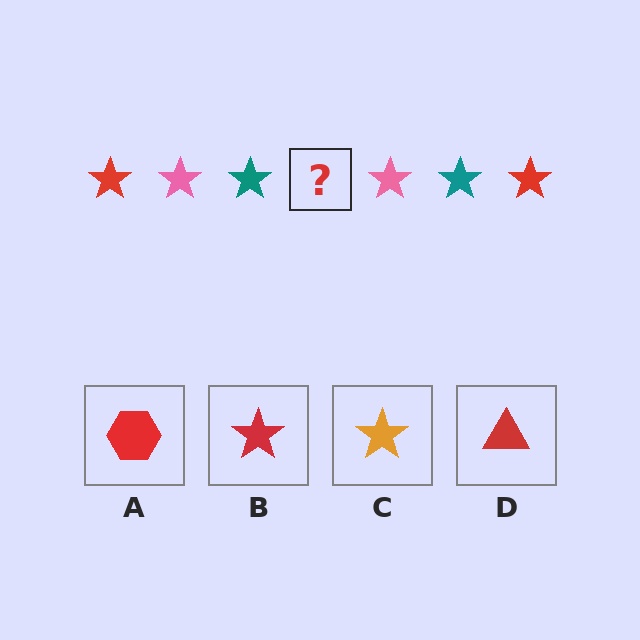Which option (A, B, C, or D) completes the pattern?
B.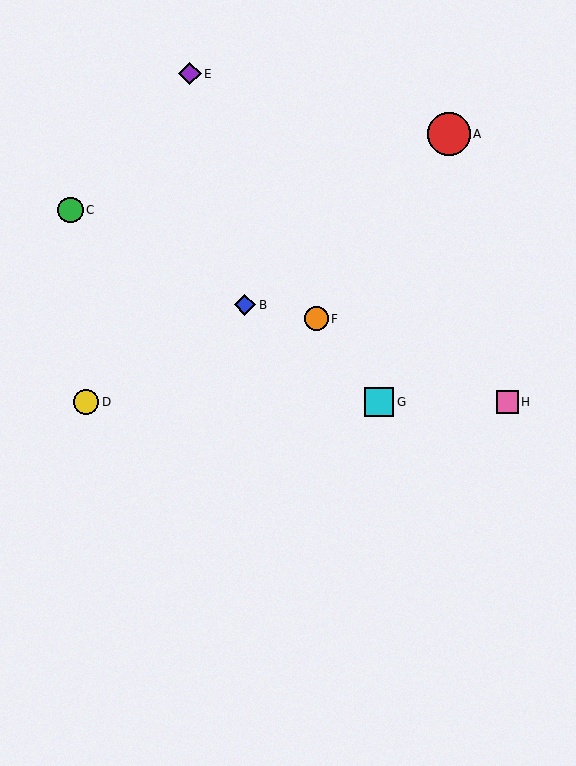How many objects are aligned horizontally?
3 objects (D, G, H) are aligned horizontally.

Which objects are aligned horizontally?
Objects D, G, H are aligned horizontally.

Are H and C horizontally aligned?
No, H is at y≈402 and C is at y≈210.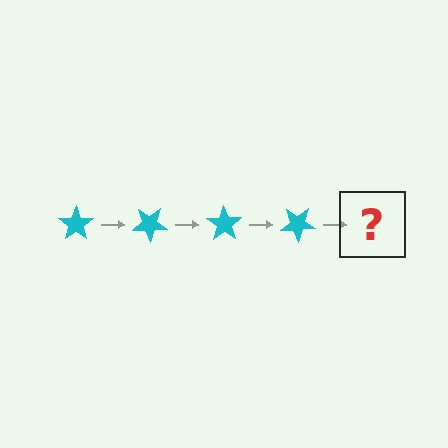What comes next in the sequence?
The next element should be a cyan star rotated 140 degrees.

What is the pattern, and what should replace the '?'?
The pattern is that the star rotates 35 degrees each step. The '?' should be a cyan star rotated 140 degrees.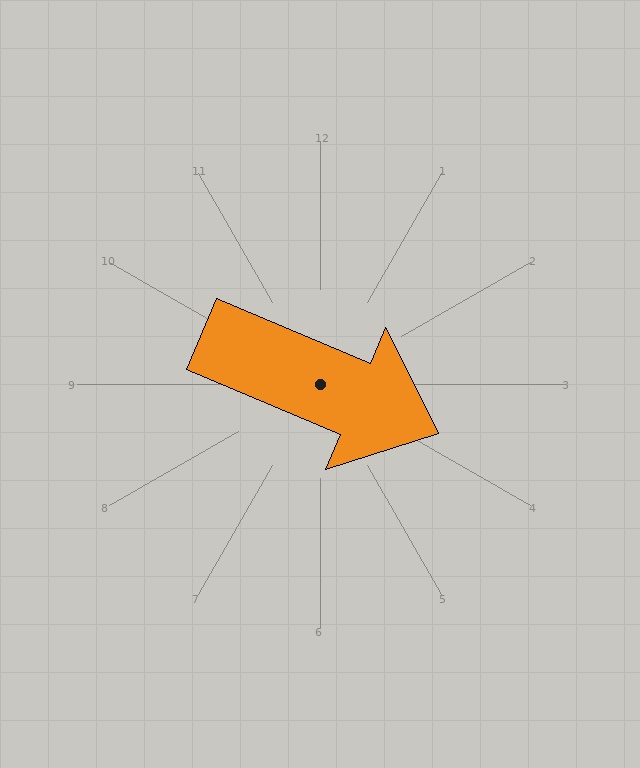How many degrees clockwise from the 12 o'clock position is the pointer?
Approximately 113 degrees.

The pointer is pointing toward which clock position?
Roughly 4 o'clock.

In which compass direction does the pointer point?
Southeast.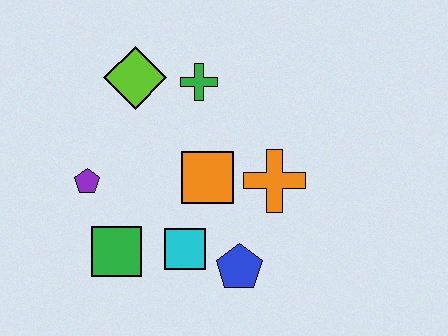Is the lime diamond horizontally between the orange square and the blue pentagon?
No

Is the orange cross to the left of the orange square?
No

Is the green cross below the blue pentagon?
No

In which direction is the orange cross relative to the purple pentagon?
The orange cross is to the right of the purple pentagon.